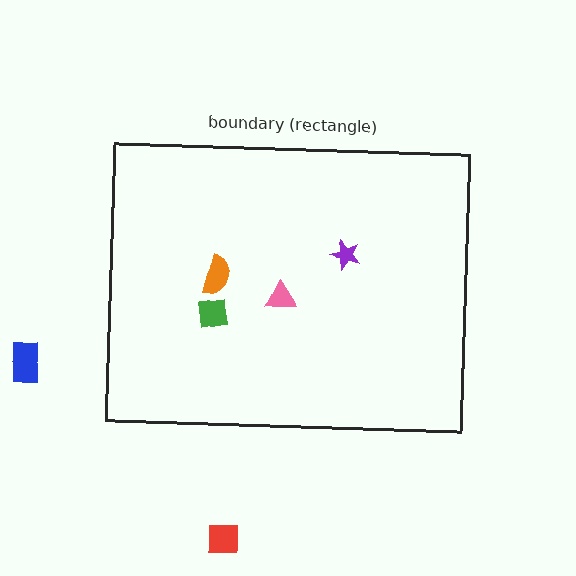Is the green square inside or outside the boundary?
Inside.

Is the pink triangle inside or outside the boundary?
Inside.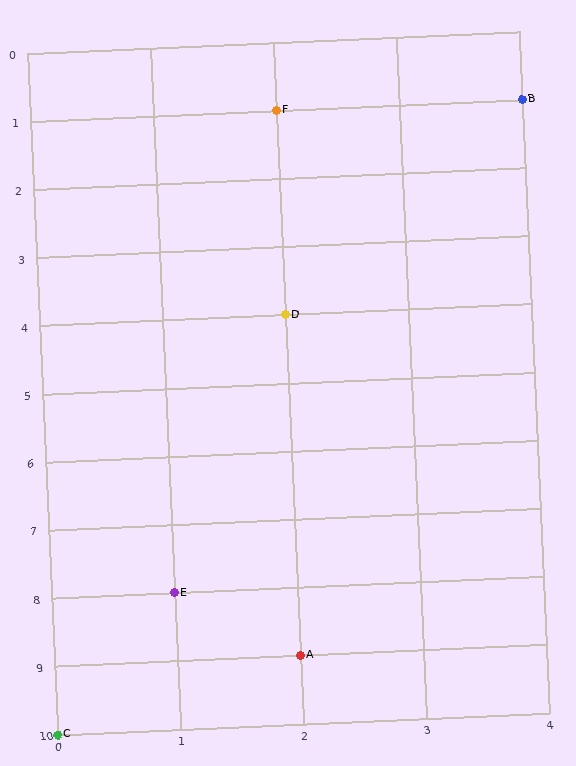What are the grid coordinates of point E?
Point E is at grid coordinates (1, 8).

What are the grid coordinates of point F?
Point F is at grid coordinates (2, 1).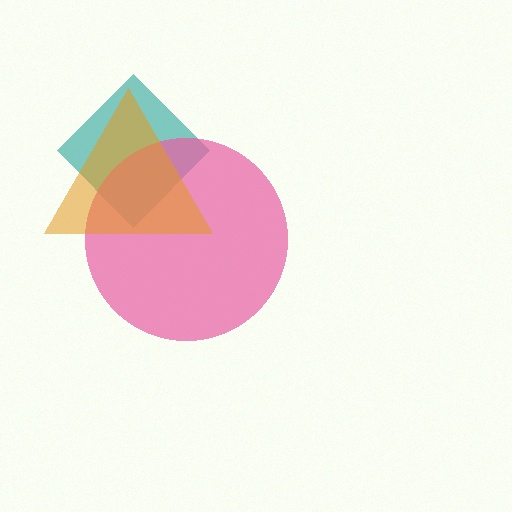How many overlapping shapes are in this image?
There are 3 overlapping shapes in the image.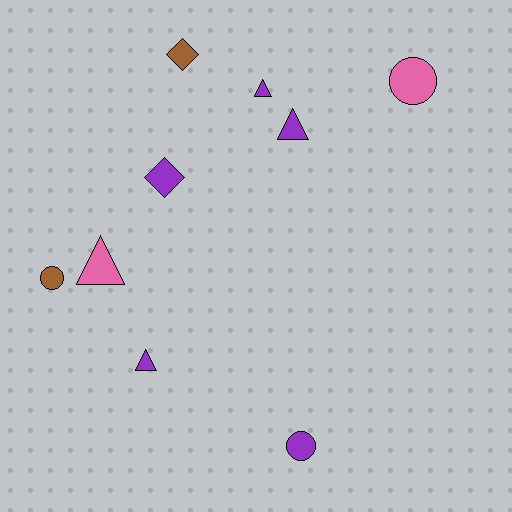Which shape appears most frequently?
Triangle, with 4 objects.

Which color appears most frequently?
Purple, with 5 objects.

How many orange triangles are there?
There are no orange triangles.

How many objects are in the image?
There are 9 objects.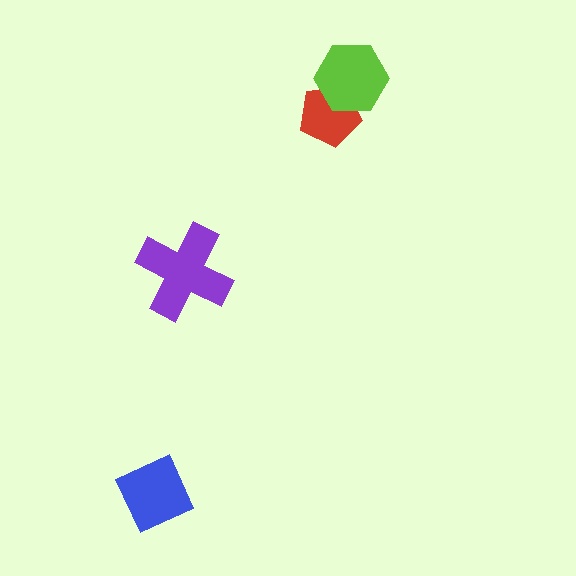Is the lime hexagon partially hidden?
No, no other shape covers it.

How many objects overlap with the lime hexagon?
1 object overlaps with the lime hexagon.